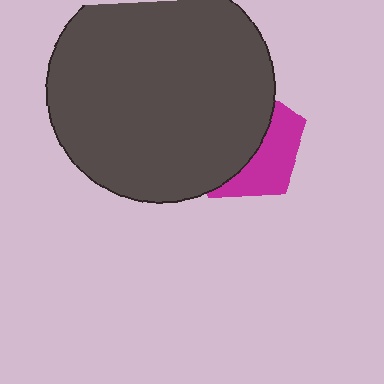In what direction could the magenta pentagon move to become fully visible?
The magenta pentagon could move right. That would shift it out from behind the dark gray circle entirely.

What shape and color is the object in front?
The object in front is a dark gray circle.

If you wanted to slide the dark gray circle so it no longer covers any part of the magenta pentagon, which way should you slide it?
Slide it left — that is the most direct way to separate the two shapes.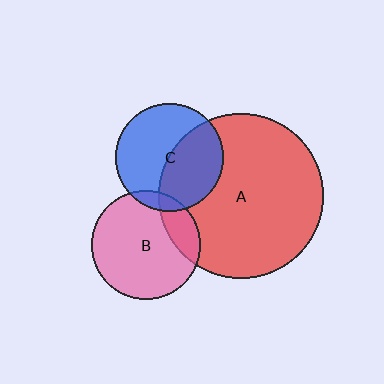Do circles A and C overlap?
Yes.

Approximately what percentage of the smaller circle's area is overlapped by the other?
Approximately 45%.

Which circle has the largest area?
Circle A (red).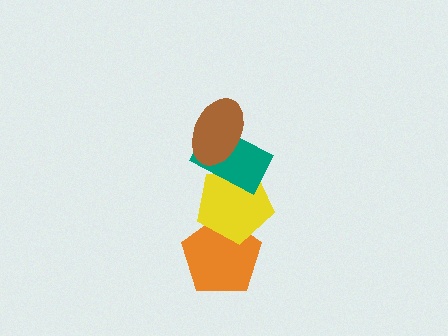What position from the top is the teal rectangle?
The teal rectangle is 2nd from the top.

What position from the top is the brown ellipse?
The brown ellipse is 1st from the top.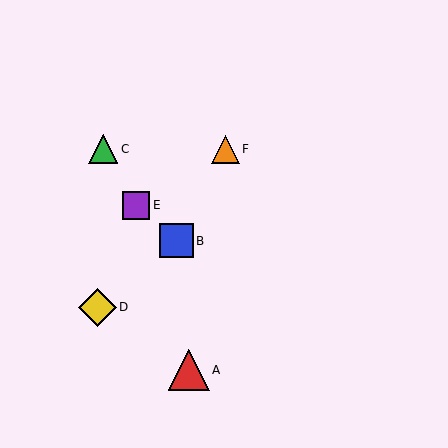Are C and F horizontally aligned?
Yes, both are at y≈149.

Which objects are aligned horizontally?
Objects C, F are aligned horizontally.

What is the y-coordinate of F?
Object F is at y≈149.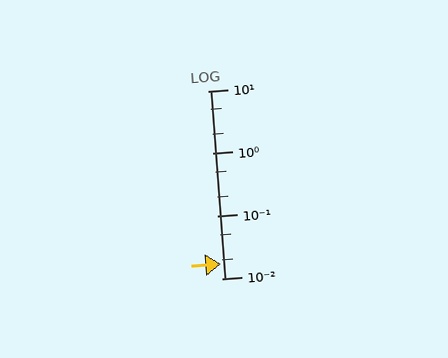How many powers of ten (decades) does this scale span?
The scale spans 3 decades, from 0.01 to 10.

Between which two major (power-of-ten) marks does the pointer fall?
The pointer is between 0.01 and 0.1.